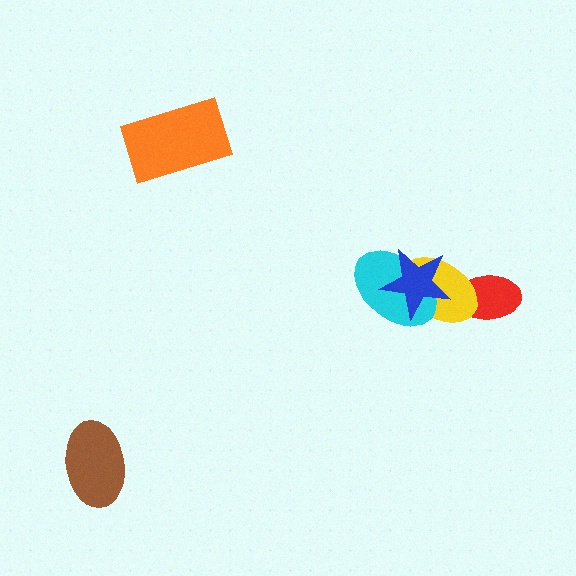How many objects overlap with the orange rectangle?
0 objects overlap with the orange rectangle.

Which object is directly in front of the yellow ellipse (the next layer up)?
The cyan ellipse is directly in front of the yellow ellipse.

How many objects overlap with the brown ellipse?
0 objects overlap with the brown ellipse.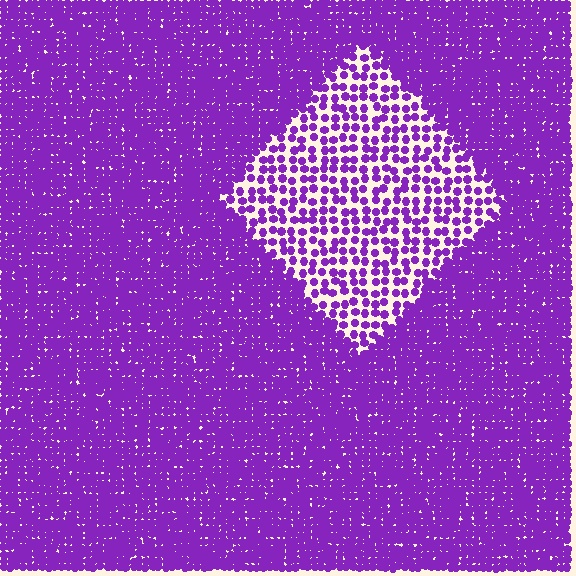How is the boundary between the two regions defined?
The boundary is defined by a change in element density (approximately 2.5x ratio). All elements are the same color, size, and shape.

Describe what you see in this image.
The image contains small purple elements arranged at two different densities. A diamond-shaped region is visible where the elements are less densely packed than the surrounding area.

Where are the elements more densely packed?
The elements are more densely packed outside the diamond boundary.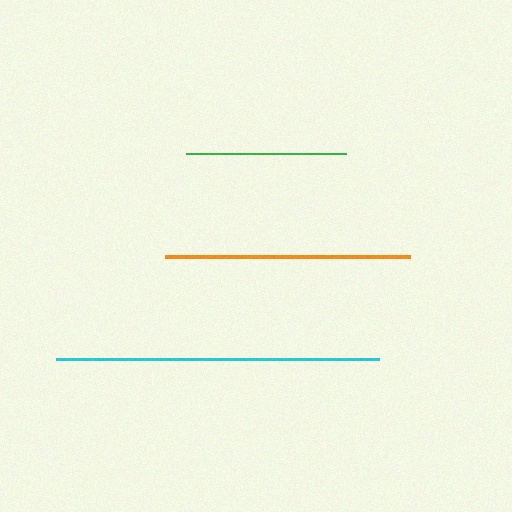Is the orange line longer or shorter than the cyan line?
The cyan line is longer than the orange line.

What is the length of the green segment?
The green segment is approximately 160 pixels long.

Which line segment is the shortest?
The green line is the shortest at approximately 160 pixels.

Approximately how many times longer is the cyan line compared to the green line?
The cyan line is approximately 2.0 times the length of the green line.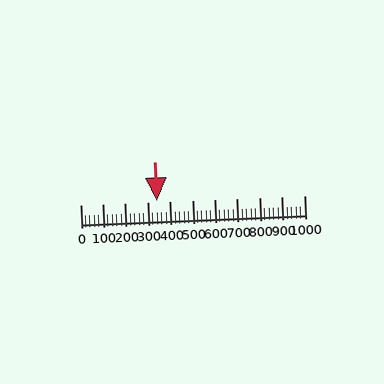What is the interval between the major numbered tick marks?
The major tick marks are spaced 100 units apart.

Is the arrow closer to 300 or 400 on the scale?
The arrow is closer to 300.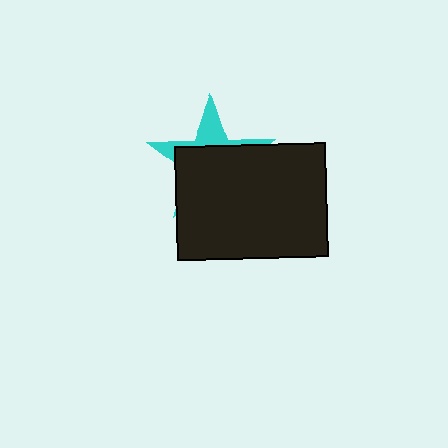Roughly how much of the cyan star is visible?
A small part of it is visible (roughly 30%).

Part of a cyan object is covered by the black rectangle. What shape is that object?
It is a star.